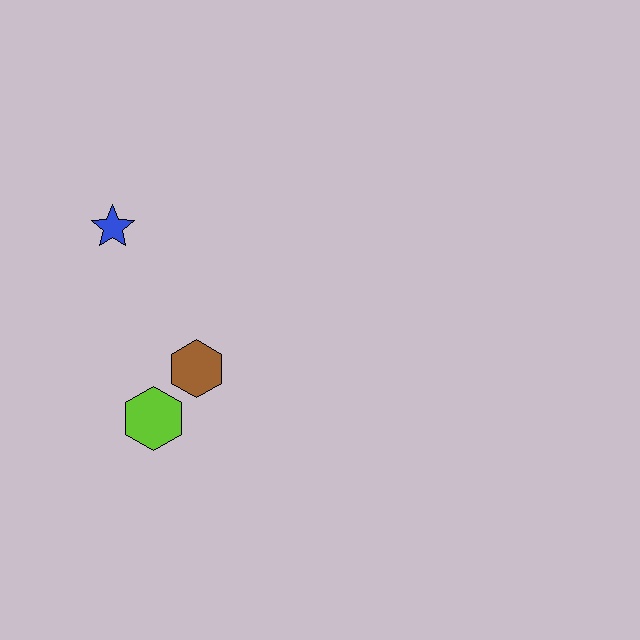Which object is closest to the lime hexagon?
The brown hexagon is closest to the lime hexagon.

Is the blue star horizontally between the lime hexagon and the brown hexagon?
No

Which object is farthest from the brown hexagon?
The blue star is farthest from the brown hexagon.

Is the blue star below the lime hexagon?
No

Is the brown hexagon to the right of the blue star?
Yes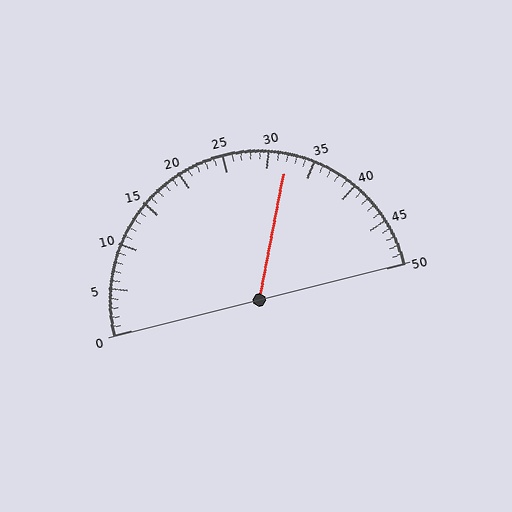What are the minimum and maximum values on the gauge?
The gauge ranges from 0 to 50.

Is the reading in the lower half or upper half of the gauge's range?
The reading is in the upper half of the range (0 to 50).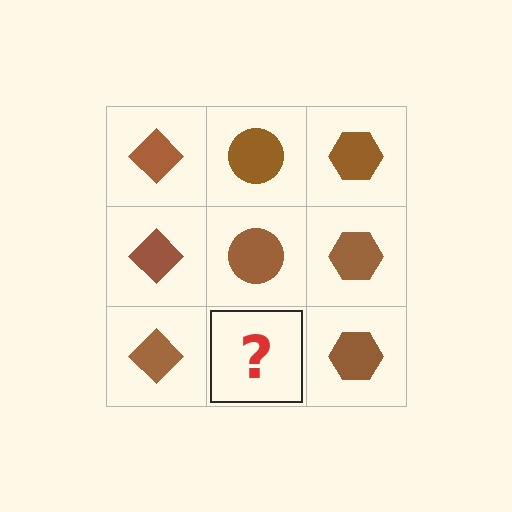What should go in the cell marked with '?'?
The missing cell should contain a brown circle.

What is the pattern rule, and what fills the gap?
The rule is that each column has a consistent shape. The gap should be filled with a brown circle.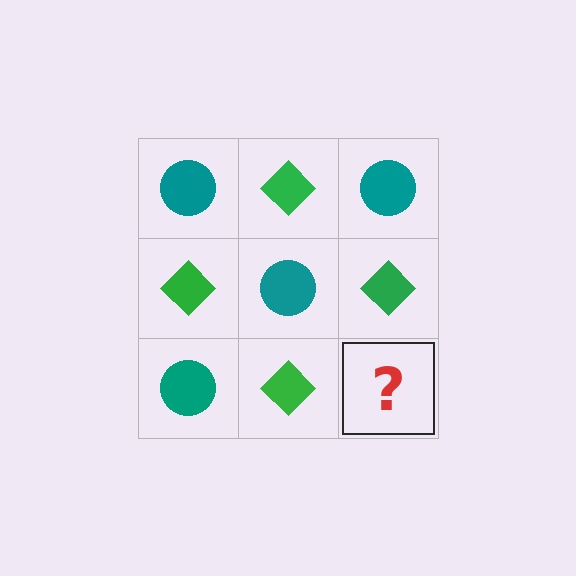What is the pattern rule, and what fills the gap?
The rule is that it alternates teal circle and green diamond in a checkerboard pattern. The gap should be filled with a teal circle.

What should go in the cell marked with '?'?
The missing cell should contain a teal circle.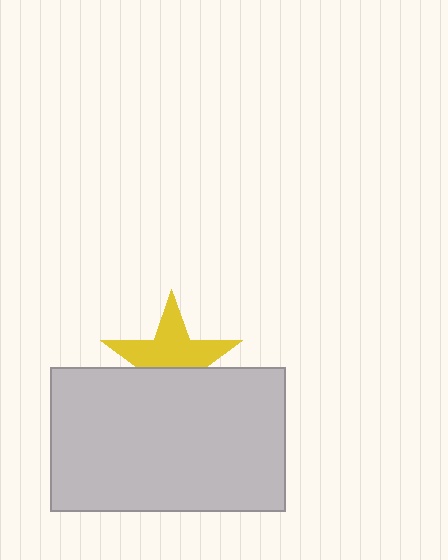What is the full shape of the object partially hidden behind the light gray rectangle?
The partially hidden object is a yellow star.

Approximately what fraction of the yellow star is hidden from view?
Roughly 41% of the yellow star is hidden behind the light gray rectangle.